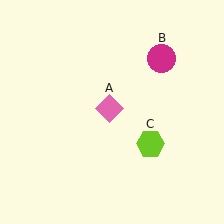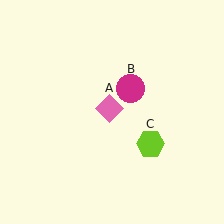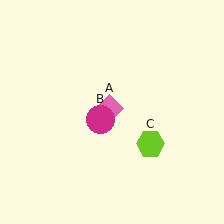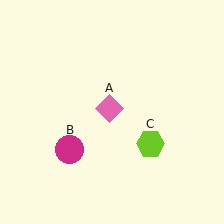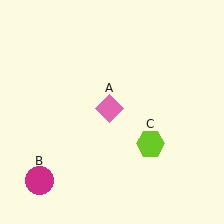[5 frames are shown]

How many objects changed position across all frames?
1 object changed position: magenta circle (object B).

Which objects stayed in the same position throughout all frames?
Pink diamond (object A) and lime hexagon (object C) remained stationary.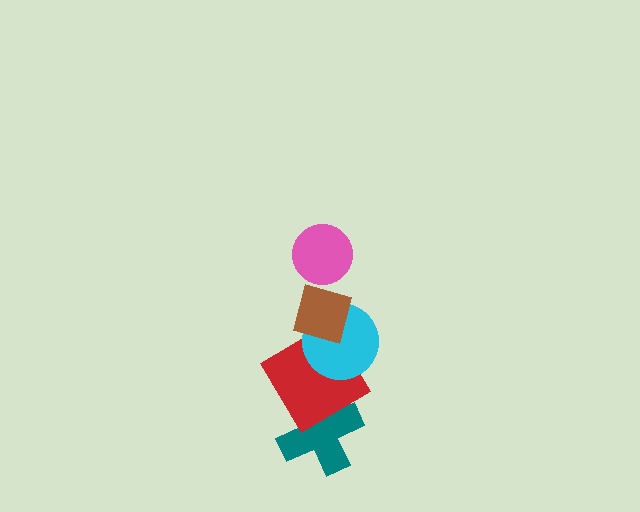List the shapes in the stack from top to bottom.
From top to bottom: the pink circle, the brown square, the cyan circle, the red diamond, the teal cross.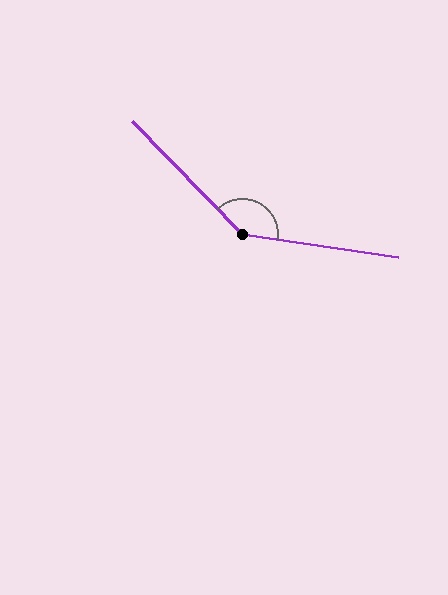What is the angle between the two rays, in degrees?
Approximately 143 degrees.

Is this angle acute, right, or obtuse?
It is obtuse.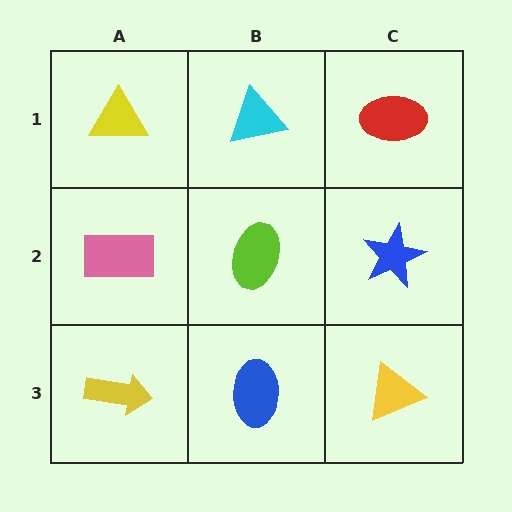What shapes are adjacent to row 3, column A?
A pink rectangle (row 2, column A), a blue ellipse (row 3, column B).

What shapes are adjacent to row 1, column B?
A lime ellipse (row 2, column B), a yellow triangle (row 1, column A), a red ellipse (row 1, column C).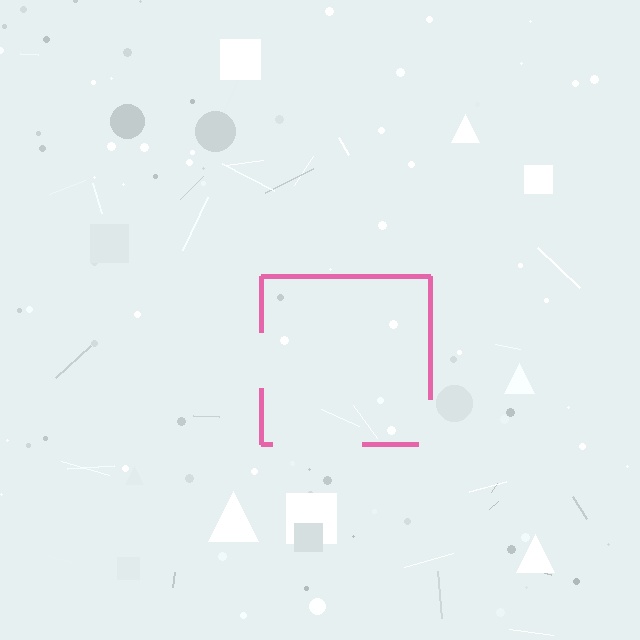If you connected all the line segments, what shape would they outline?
They would outline a square.